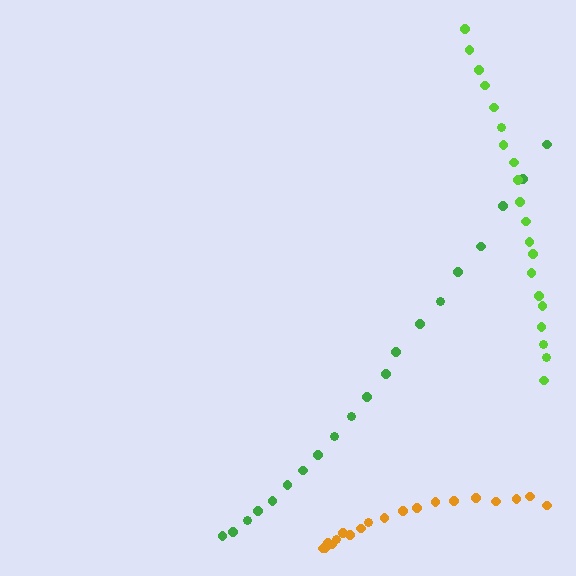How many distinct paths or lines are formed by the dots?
There are 3 distinct paths.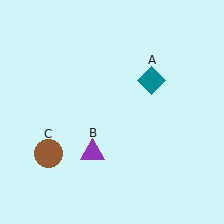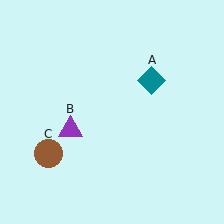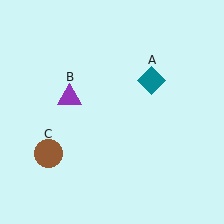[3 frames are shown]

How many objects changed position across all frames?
1 object changed position: purple triangle (object B).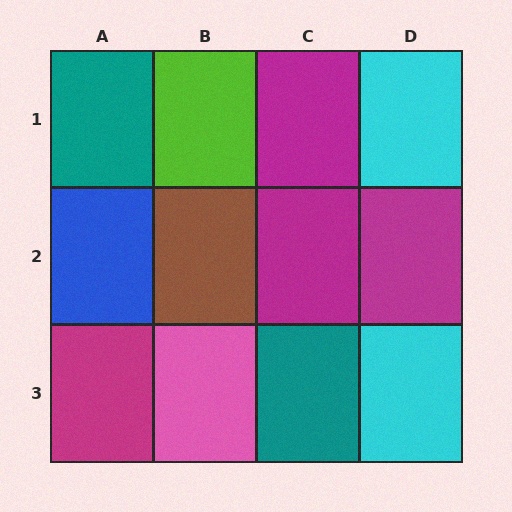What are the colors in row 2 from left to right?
Blue, brown, magenta, magenta.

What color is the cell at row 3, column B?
Pink.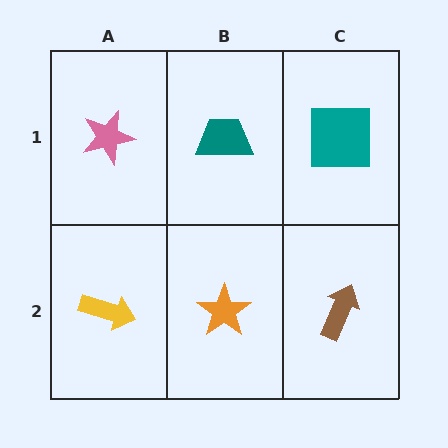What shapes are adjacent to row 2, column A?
A pink star (row 1, column A), an orange star (row 2, column B).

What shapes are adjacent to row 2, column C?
A teal square (row 1, column C), an orange star (row 2, column B).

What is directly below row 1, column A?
A yellow arrow.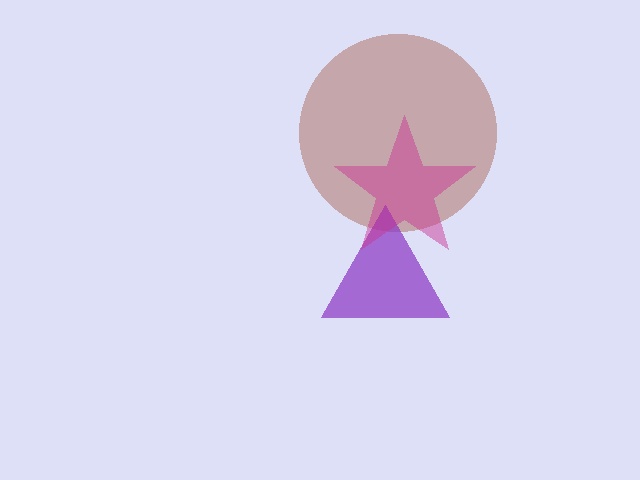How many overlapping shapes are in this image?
There are 3 overlapping shapes in the image.